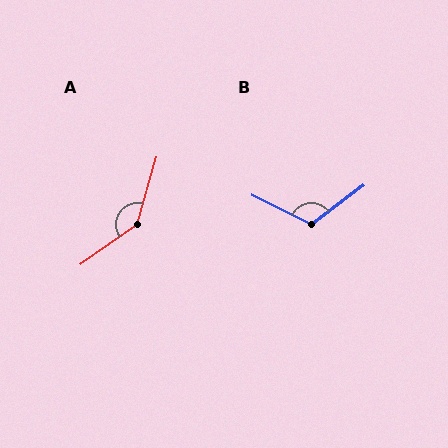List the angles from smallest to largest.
B (117°), A (141°).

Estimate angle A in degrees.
Approximately 141 degrees.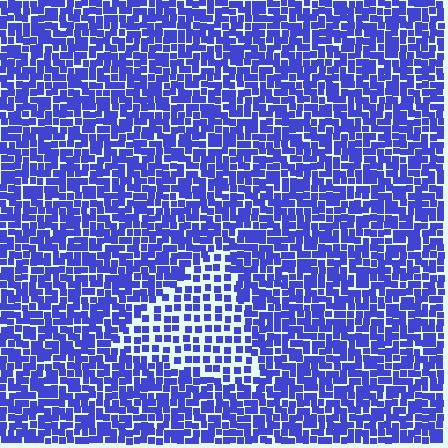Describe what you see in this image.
The image contains small blue elements arranged at two different densities. A triangle-shaped region is visible where the elements are less densely packed than the surrounding area.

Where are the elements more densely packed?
The elements are more densely packed outside the triangle boundary.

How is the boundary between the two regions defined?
The boundary is defined by a change in element density (approximately 1.9x ratio). All elements are the same color, size, and shape.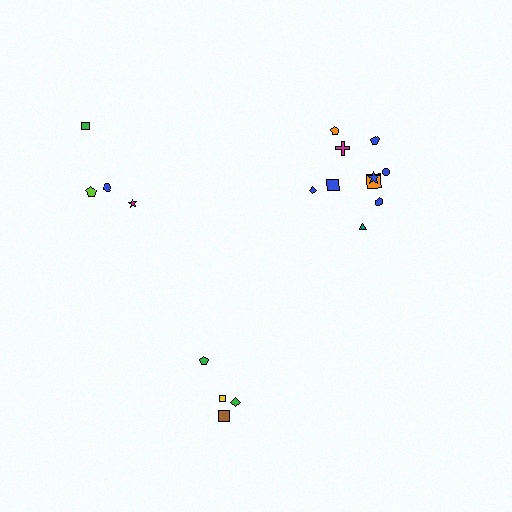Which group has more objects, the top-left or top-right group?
The top-right group.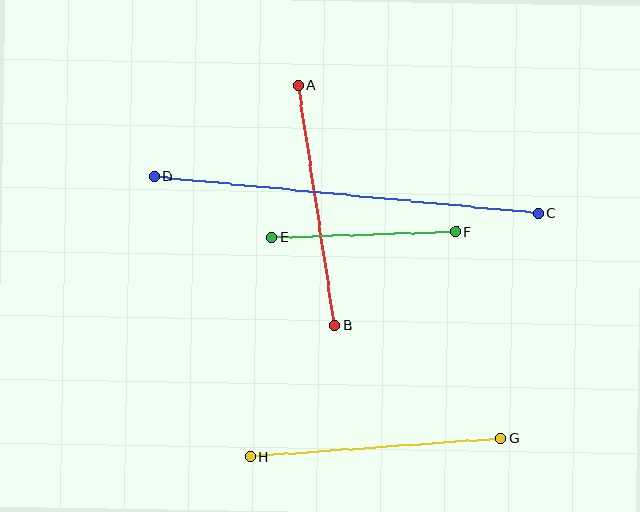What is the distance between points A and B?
The distance is approximately 243 pixels.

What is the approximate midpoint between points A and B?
The midpoint is at approximately (316, 205) pixels.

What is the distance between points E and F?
The distance is approximately 184 pixels.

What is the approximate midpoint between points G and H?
The midpoint is at approximately (375, 448) pixels.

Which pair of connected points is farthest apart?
Points C and D are farthest apart.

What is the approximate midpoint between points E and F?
The midpoint is at approximately (364, 235) pixels.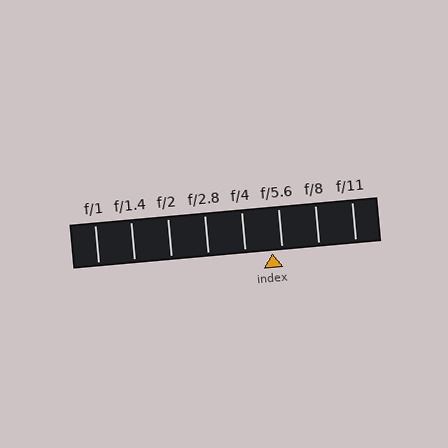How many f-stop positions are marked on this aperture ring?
There are 8 f-stop positions marked.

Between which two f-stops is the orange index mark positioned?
The index mark is between f/4 and f/5.6.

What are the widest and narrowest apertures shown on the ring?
The widest aperture shown is f/1 and the narrowest is f/11.